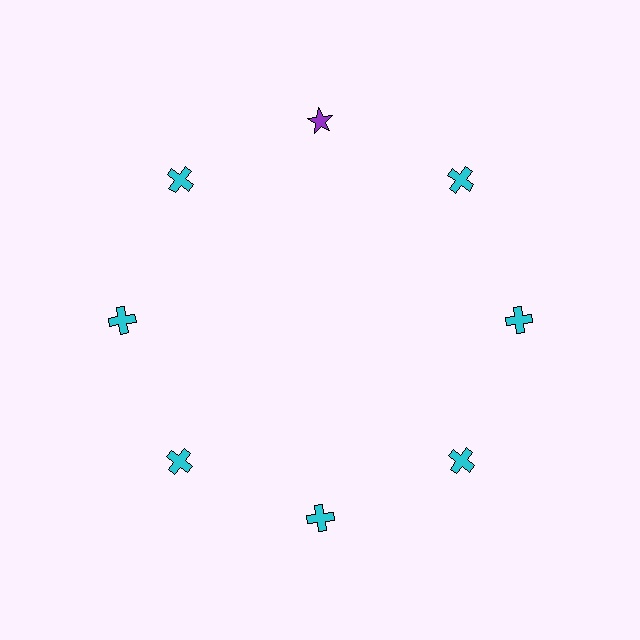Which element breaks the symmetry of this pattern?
The purple star at roughly the 12 o'clock position breaks the symmetry. All other shapes are cyan crosses.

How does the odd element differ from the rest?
It differs in both color (purple instead of cyan) and shape (star instead of cross).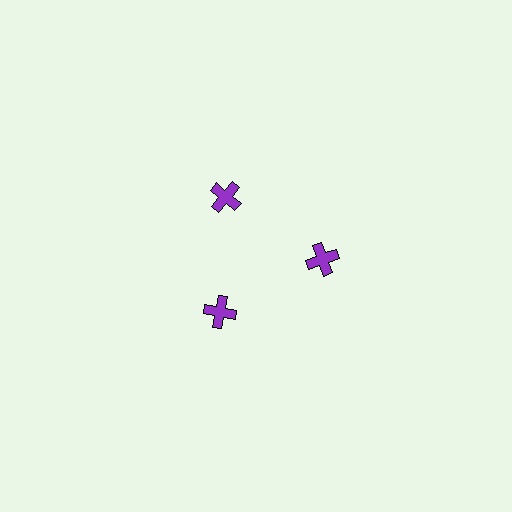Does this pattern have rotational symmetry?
Yes, this pattern has 3-fold rotational symmetry. It looks the same after rotating 120 degrees around the center.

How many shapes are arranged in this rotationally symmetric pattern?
There are 3 shapes, arranged in 3 groups of 1.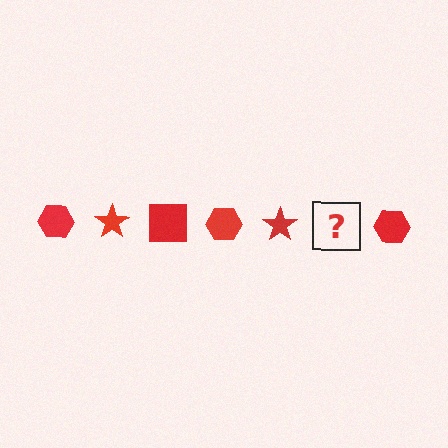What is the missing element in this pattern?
The missing element is a red square.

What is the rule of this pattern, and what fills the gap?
The rule is that the pattern cycles through hexagon, star, square shapes in red. The gap should be filled with a red square.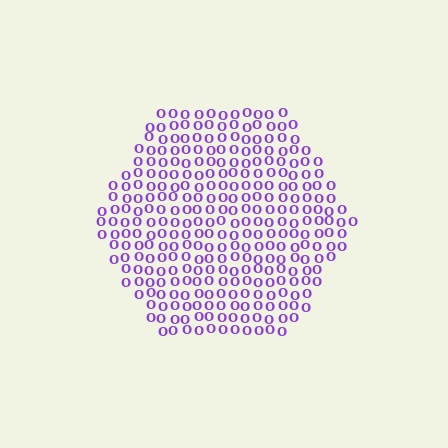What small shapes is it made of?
It is made of small letter O's.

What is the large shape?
The large shape is a hexagon.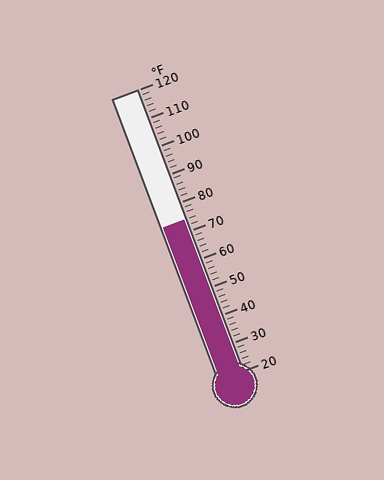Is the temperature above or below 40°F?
The temperature is above 40°F.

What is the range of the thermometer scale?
The thermometer scale ranges from 20°F to 120°F.